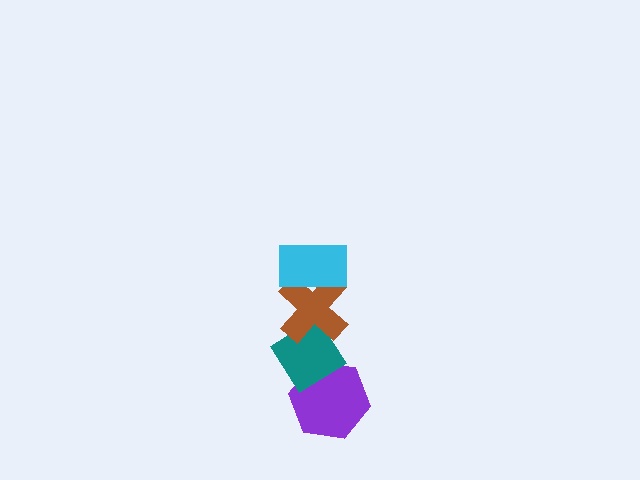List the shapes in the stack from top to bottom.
From top to bottom: the cyan rectangle, the brown cross, the teal diamond, the purple hexagon.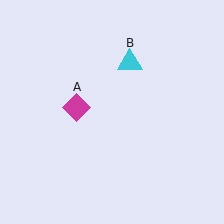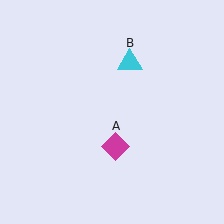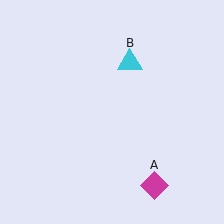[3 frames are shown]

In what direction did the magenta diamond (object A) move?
The magenta diamond (object A) moved down and to the right.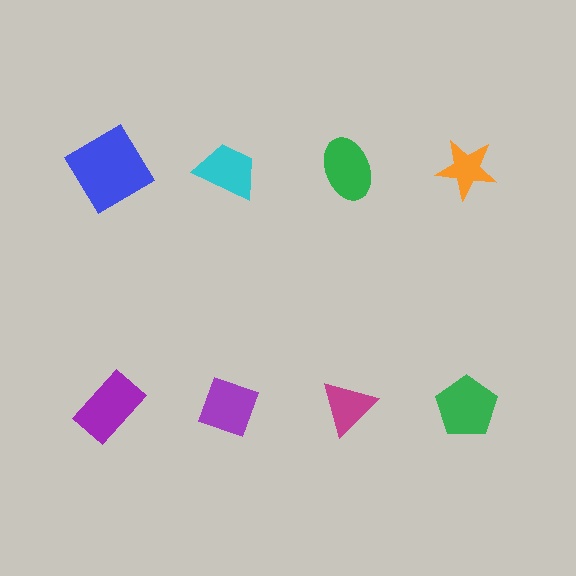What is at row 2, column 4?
A green pentagon.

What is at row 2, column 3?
A magenta triangle.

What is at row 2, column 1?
A purple rectangle.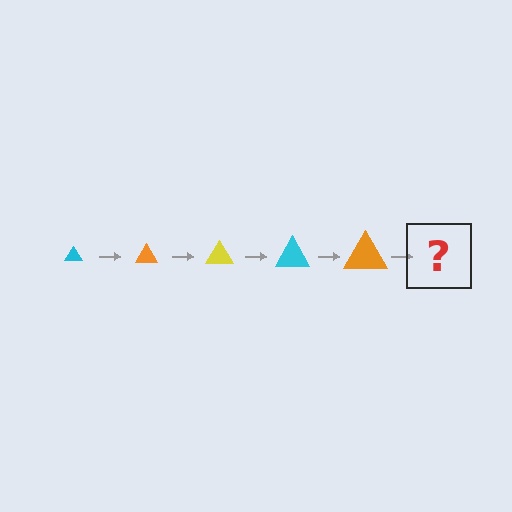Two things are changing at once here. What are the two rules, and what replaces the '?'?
The two rules are that the triangle grows larger each step and the color cycles through cyan, orange, and yellow. The '?' should be a yellow triangle, larger than the previous one.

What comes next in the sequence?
The next element should be a yellow triangle, larger than the previous one.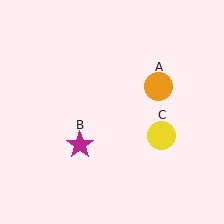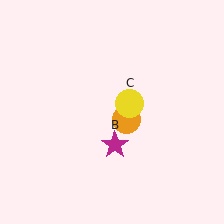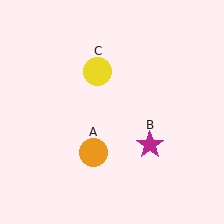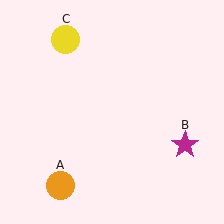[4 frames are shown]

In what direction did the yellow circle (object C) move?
The yellow circle (object C) moved up and to the left.